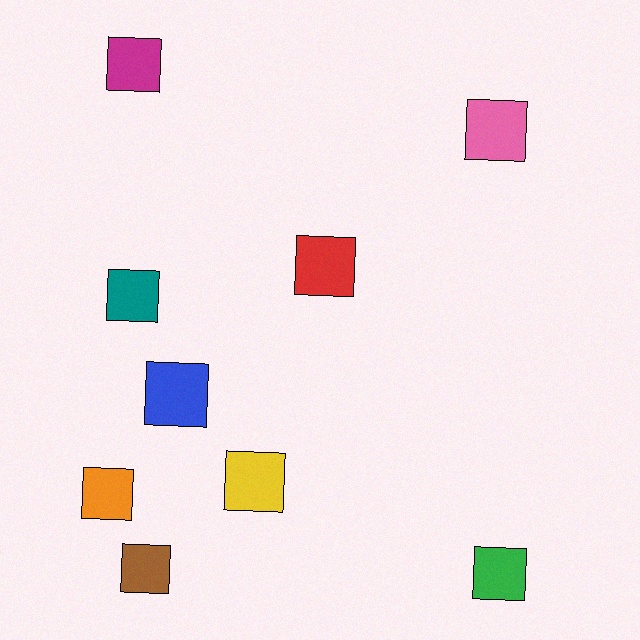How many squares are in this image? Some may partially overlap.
There are 9 squares.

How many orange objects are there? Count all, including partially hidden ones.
There is 1 orange object.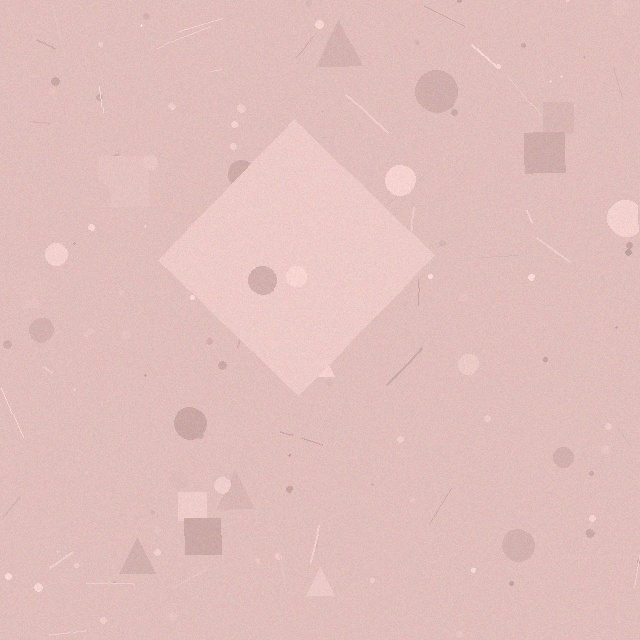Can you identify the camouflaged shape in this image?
The camouflaged shape is a diamond.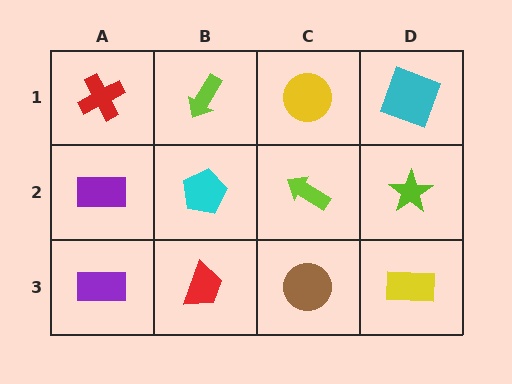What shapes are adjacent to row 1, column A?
A purple rectangle (row 2, column A), a lime arrow (row 1, column B).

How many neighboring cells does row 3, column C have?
3.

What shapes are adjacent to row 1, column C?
A lime arrow (row 2, column C), a lime arrow (row 1, column B), a cyan square (row 1, column D).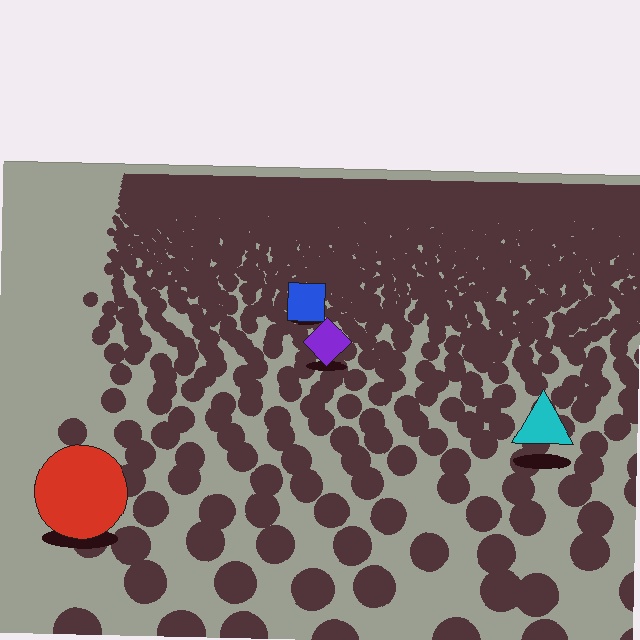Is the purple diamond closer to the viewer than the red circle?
No. The red circle is closer — you can tell from the texture gradient: the ground texture is coarser near it.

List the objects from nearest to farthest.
From nearest to farthest: the red circle, the cyan triangle, the purple diamond, the blue square.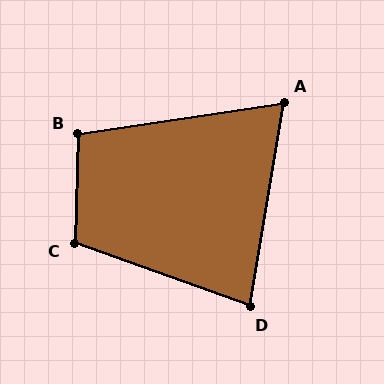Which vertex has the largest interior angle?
C, at approximately 108 degrees.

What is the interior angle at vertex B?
Approximately 100 degrees (obtuse).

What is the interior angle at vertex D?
Approximately 80 degrees (acute).